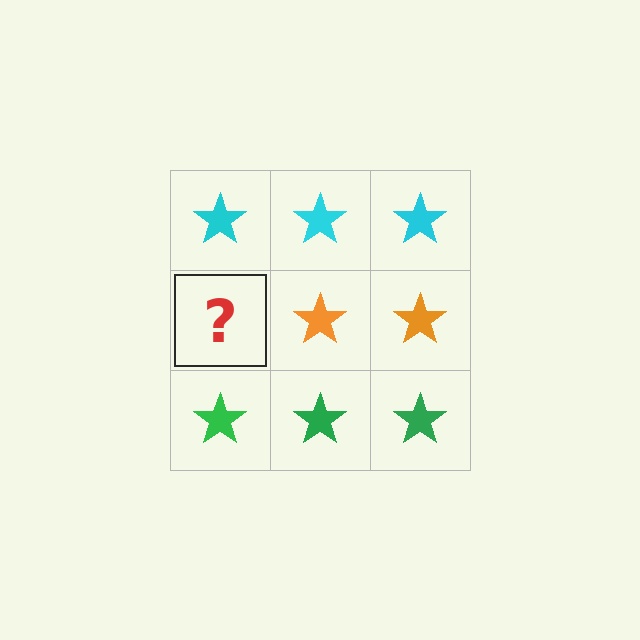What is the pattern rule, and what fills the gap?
The rule is that each row has a consistent color. The gap should be filled with an orange star.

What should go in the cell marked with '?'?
The missing cell should contain an orange star.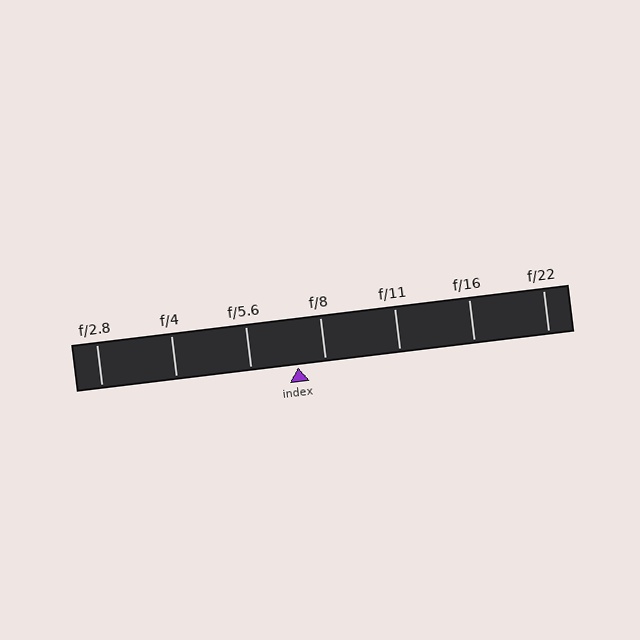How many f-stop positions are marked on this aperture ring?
There are 7 f-stop positions marked.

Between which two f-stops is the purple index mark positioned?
The index mark is between f/5.6 and f/8.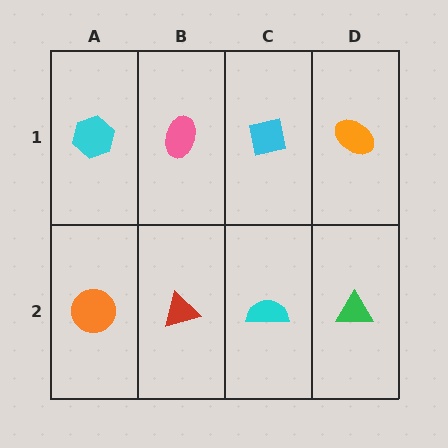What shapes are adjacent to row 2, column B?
A pink ellipse (row 1, column B), an orange circle (row 2, column A), a cyan semicircle (row 2, column C).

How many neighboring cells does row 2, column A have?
2.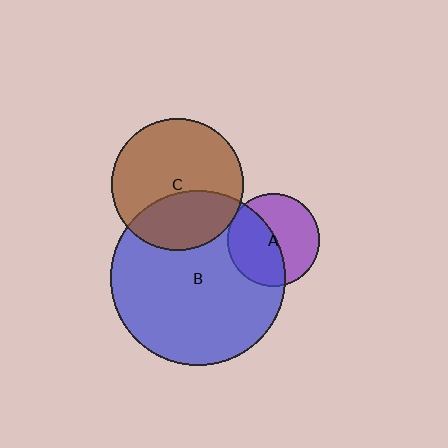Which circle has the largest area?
Circle B (blue).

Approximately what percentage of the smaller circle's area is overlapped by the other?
Approximately 5%.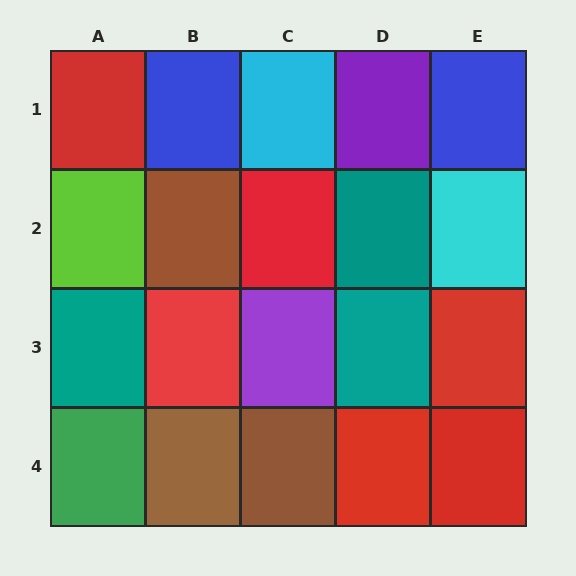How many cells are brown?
3 cells are brown.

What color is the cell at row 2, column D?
Teal.